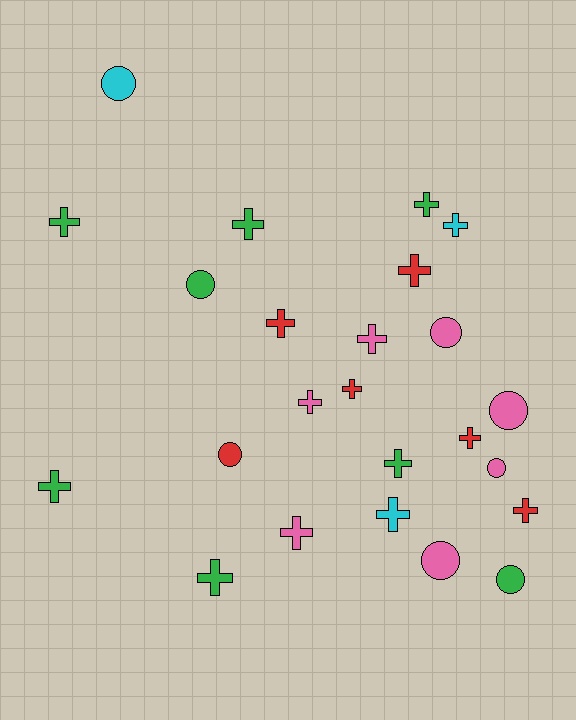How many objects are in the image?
There are 24 objects.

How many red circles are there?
There is 1 red circle.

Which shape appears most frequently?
Cross, with 16 objects.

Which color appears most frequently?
Green, with 8 objects.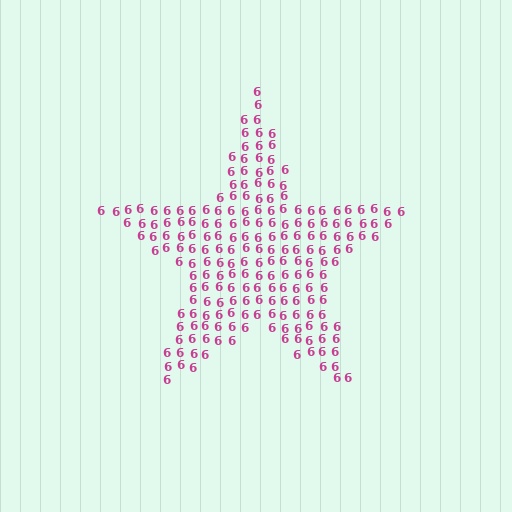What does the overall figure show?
The overall figure shows a star.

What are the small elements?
The small elements are digit 6's.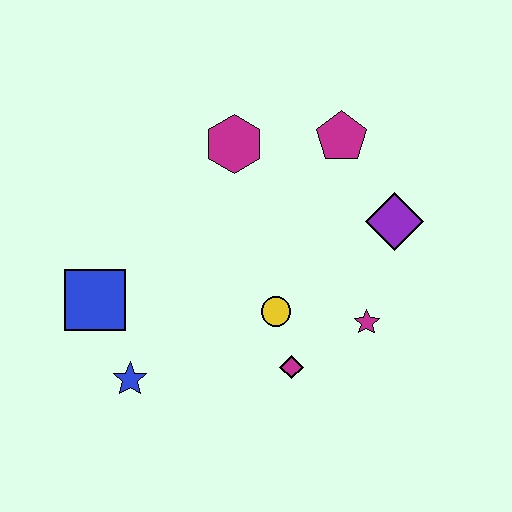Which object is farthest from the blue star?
The magenta pentagon is farthest from the blue star.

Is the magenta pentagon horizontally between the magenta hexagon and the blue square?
No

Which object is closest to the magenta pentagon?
The purple diamond is closest to the magenta pentagon.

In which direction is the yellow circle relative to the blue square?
The yellow circle is to the right of the blue square.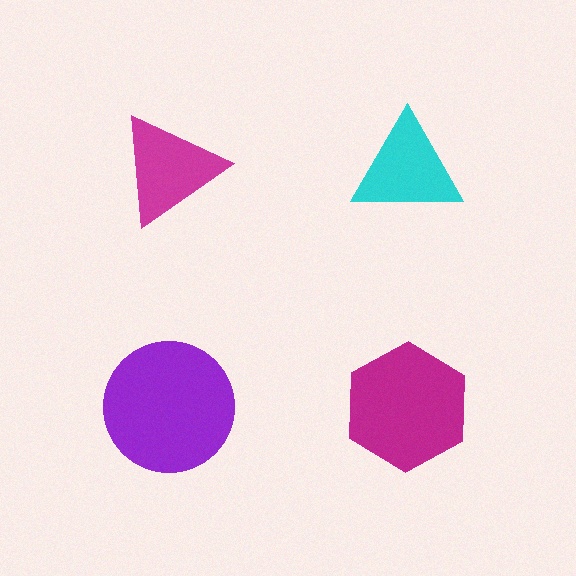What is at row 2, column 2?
A magenta hexagon.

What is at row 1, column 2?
A cyan triangle.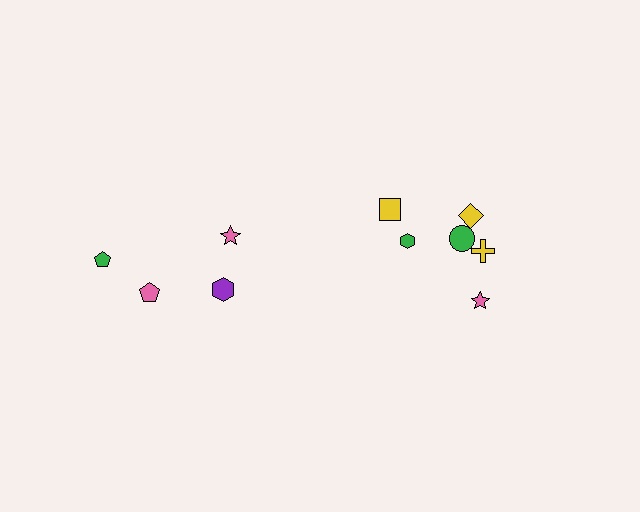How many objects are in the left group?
There are 4 objects.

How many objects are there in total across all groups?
There are 10 objects.